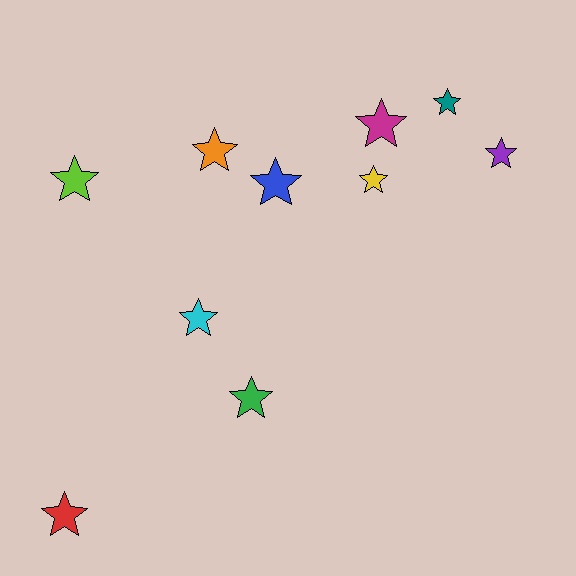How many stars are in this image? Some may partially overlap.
There are 10 stars.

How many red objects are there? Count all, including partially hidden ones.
There is 1 red object.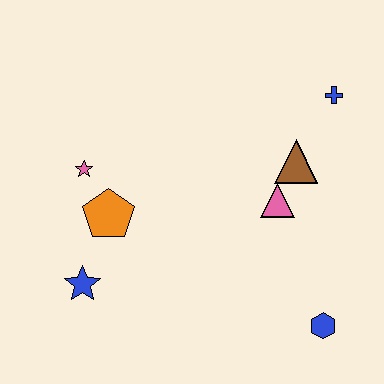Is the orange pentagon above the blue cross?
No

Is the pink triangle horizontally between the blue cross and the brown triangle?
No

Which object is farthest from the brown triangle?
The blue star is farthest from the brown triangle.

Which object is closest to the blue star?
The orange pentagon is closest to the blue star.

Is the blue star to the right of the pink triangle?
No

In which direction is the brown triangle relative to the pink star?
The brown triangle is to the right of the pink star.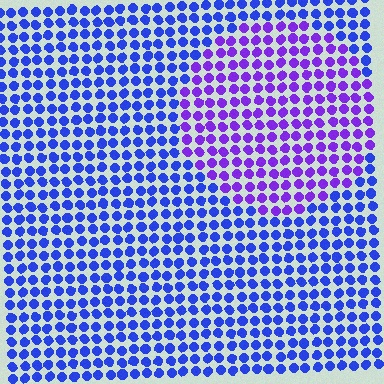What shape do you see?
I see a circle.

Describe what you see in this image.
The image is filled with small blue elements in a uniform arrangement. A circle-shaped region is visible where the elements are tinted to a slightly different hue, forming a subtle color boundary.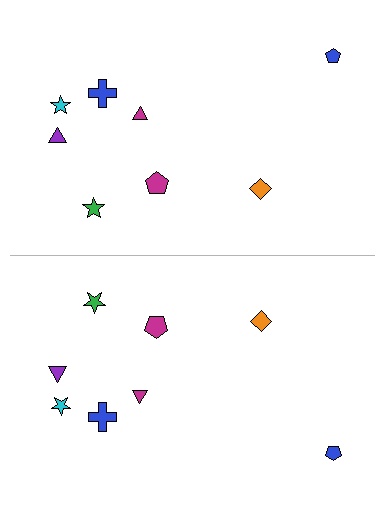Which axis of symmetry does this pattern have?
The pattern has a horizontal axis of symmetry running through the center of the image.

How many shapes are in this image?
There are 16 shapes in this image.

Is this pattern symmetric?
Yes, this pattern has bilateral (reflection) symmetry.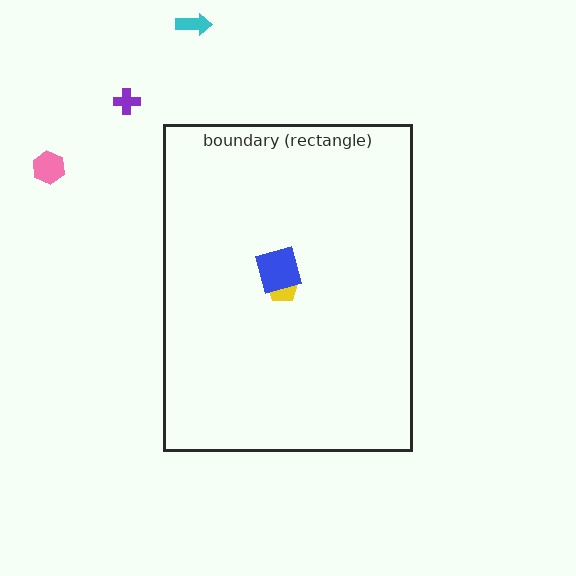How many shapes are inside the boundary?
2 inside, 3 outside.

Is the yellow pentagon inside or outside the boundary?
Inside.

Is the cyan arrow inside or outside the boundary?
Outside.